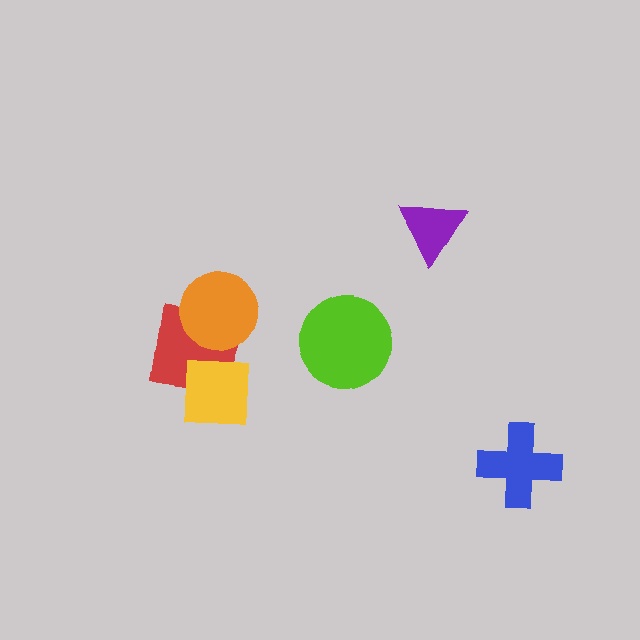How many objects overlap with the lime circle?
0 objects overlap with the lime circle.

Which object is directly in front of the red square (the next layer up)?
The yellow square is directly in front of the red square.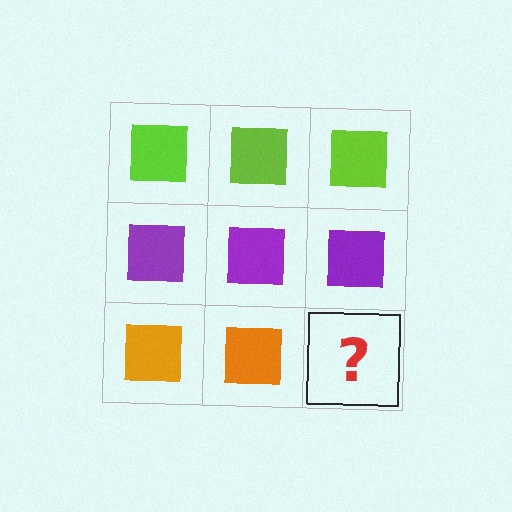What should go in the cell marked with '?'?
The missing cell should contain an orange square.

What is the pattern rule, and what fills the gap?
The rule is that each row has a consistent color. The gap should be filled with an orange square.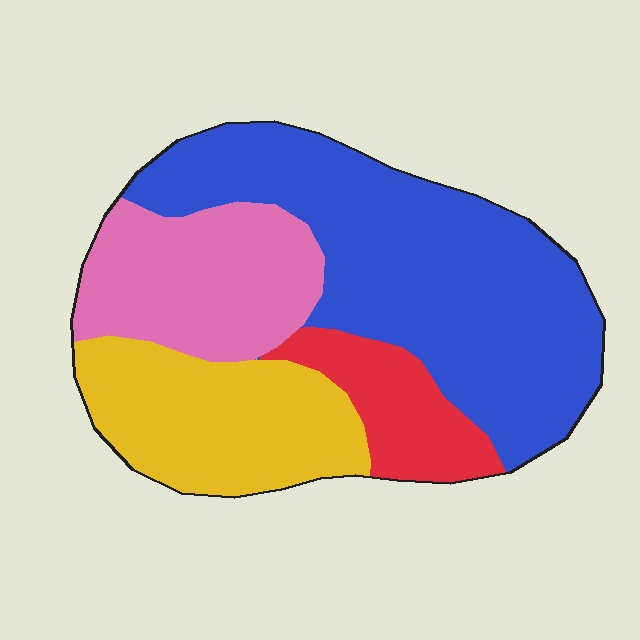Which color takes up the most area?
Blue, at roughly 45%.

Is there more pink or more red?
Pink.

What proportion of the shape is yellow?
Yellow covers 22% of the shape.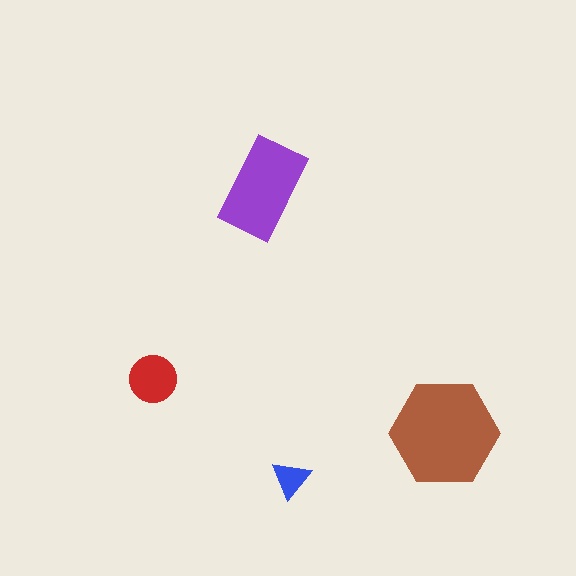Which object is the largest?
The brown hexagon.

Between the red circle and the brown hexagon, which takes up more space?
The brown hexagon.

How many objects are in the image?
There are 4 objects in the image.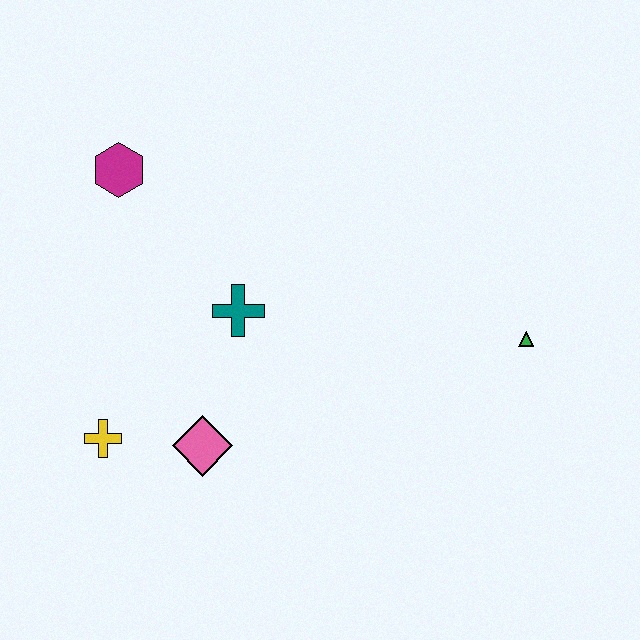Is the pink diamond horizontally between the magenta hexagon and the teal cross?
Yes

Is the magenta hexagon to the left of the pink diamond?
Yes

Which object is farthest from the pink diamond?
The green triangle is farthest from the pink diamond.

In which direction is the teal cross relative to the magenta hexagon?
The teal cross is below the magenta hexagon.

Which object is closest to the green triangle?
The teal cross is closest to the green triangle.